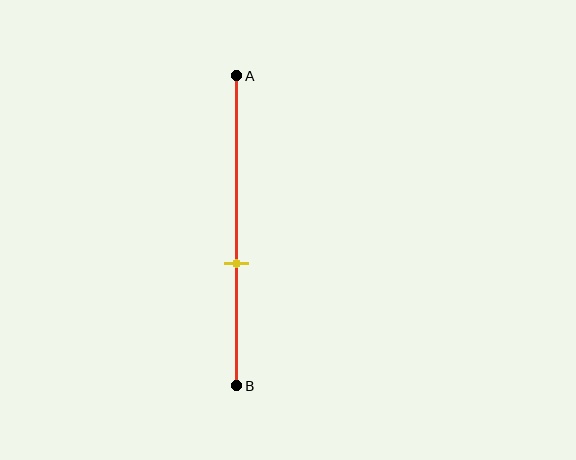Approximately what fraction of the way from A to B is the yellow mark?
The yellow mark is approximately 60% of the way from A to B.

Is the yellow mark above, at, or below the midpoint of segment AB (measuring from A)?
The yellow mark is below the midpoint of segment AB.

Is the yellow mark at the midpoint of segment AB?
No, the mark is at about 60% from A, not at the 50% midpoint.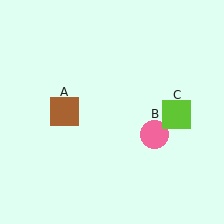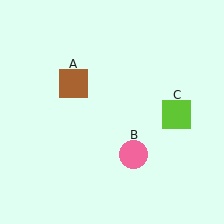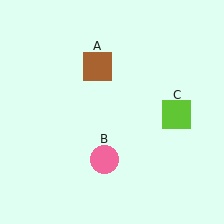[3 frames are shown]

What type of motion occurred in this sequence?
The brown square (object A), pink circle (object B) rotated clockwise around the center of the scene.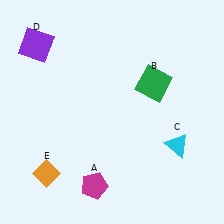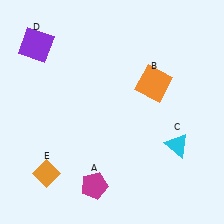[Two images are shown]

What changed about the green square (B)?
In Image 1, B is green. In Image 2, it changed to orange.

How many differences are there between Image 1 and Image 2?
There is 1 difference between the two images.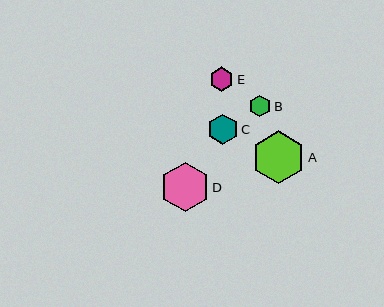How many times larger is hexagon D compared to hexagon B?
Hexagon D is approximately 2.3 times the size of hexagon B.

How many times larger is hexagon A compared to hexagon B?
Hexagon A is approximately 2.5 times the size of hexagon B.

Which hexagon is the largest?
Hexagon A is the largest with a size of approximately 53 pixels.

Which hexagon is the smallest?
Hexagon B is the smallest with a size of approximately 21 pixels.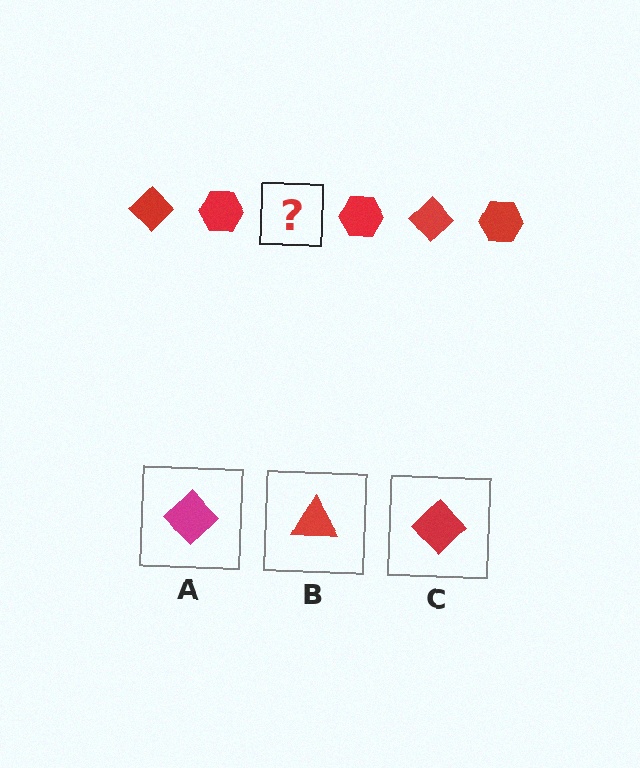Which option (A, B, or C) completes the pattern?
C.